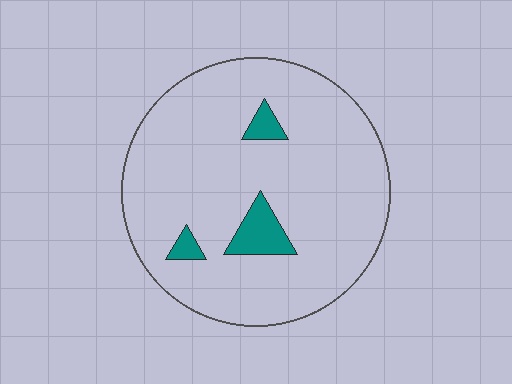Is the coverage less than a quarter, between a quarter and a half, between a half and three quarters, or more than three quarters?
Less than a quarter.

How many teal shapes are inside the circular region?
3.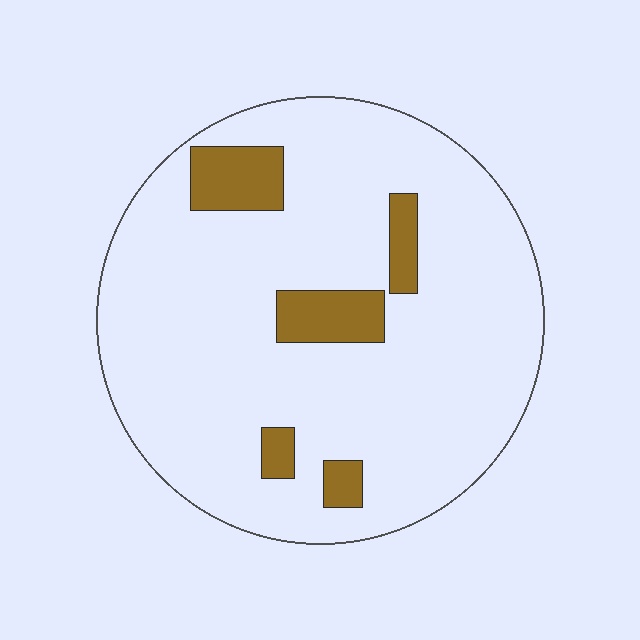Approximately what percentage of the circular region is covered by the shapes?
Approximately 10%.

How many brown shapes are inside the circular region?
5.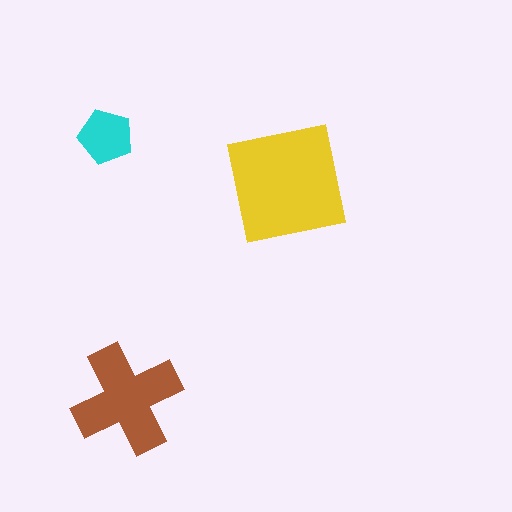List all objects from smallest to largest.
The cyan pentagon, the brown cross, the yellow square.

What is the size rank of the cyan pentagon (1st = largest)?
3rd.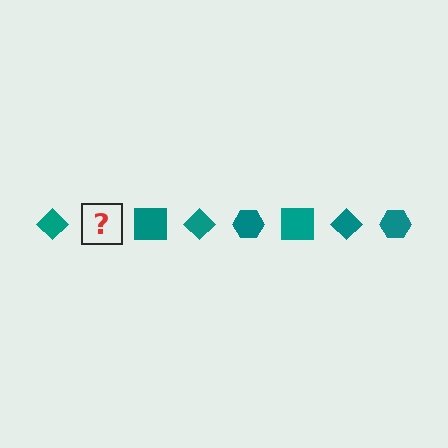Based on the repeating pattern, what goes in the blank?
The blank should be a teal hexagon.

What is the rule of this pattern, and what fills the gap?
The rule is that the pattern cycles through diamond, hexagon, square shapes in teal. The gap should be filled with a teal hexagon.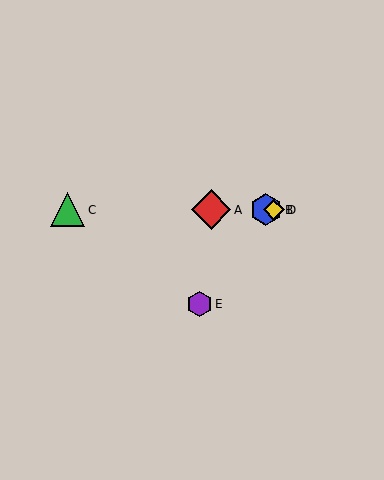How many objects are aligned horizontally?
4 objects (A, B, C, D) are aligned horizontally.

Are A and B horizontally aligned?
Yes, both are at y≈210.